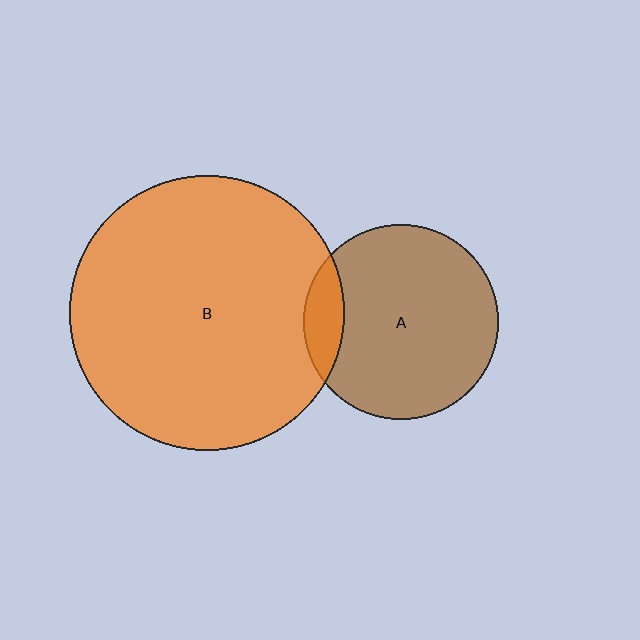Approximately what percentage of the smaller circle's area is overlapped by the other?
Approximately 10%.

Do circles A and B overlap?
Yes.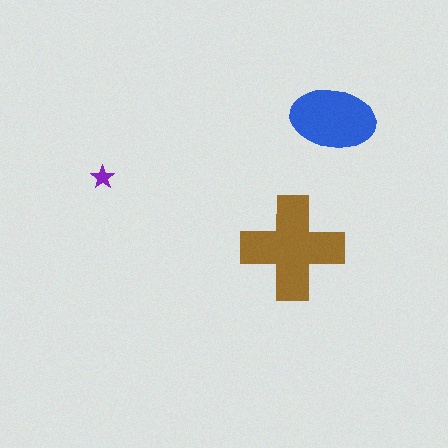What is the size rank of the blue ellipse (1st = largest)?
2nd.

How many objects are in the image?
There are 3 objects in the image.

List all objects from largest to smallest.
The brown cross, the blue ellipse, the purple star.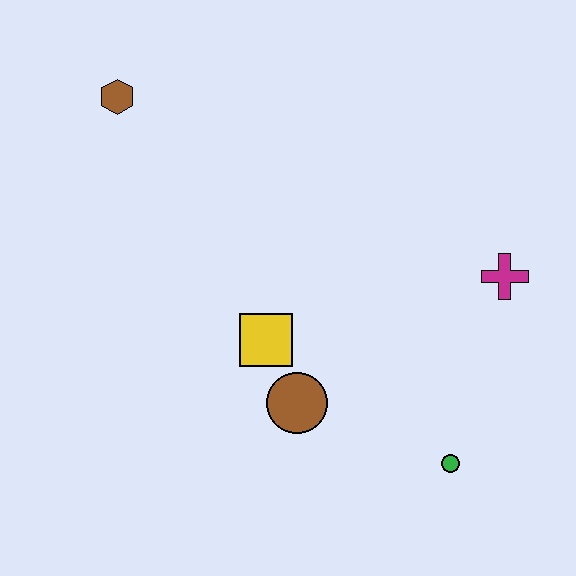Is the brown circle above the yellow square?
No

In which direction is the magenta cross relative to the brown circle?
The magenta cross is to the right of the brown circle.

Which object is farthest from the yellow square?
The brown hexagon is farthest from the yellow square.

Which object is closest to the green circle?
The brown circle is closest to the green circle.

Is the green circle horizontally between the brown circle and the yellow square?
No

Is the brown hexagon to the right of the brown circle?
No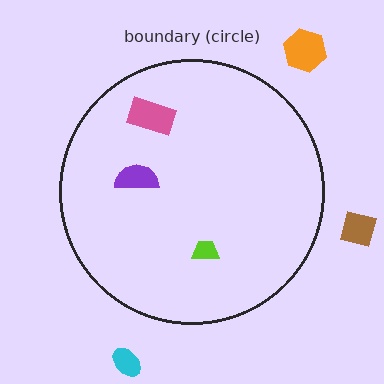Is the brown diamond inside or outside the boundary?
Outside.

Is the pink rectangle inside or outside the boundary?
Inside.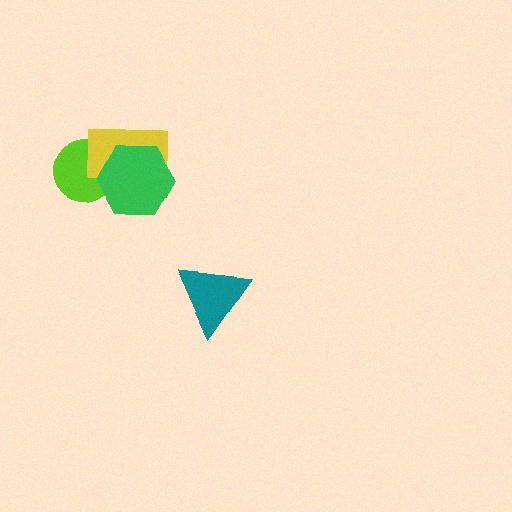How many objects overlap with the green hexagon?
2 objects overlap with the green hexagon.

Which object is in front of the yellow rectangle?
The green hexagon is in front of the yellow rectangle.